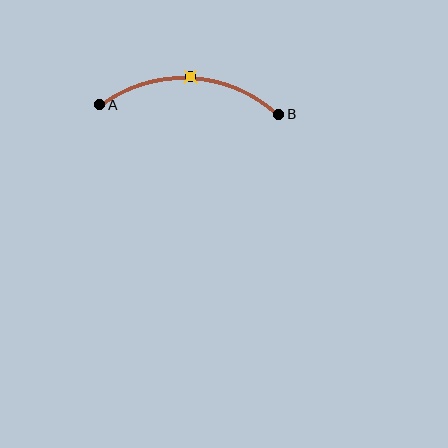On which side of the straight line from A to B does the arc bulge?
The arc bulges above the straight line connecting A and B.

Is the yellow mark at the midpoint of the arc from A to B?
Yes. The yellow mark lies on the arc at equal arc-length from both A and B — it is the arc midpoint.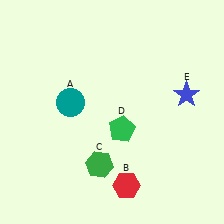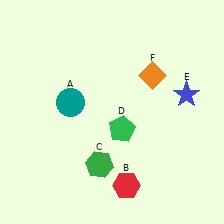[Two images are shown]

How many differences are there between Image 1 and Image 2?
There is 1 difference between the two images.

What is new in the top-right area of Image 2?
An orange diamond (F) was added in the top-right area of Image 2.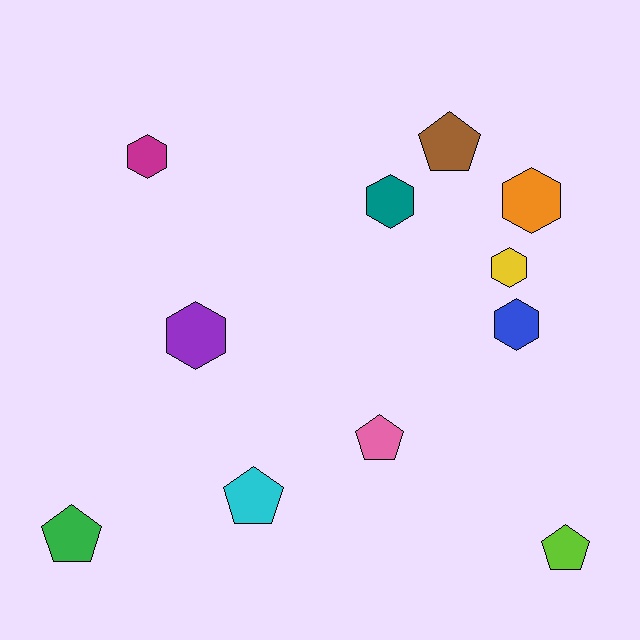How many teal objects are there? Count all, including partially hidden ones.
There is 1 teal object.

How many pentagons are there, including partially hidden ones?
There are 5 pentagons.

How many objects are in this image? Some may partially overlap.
There are 11 objects.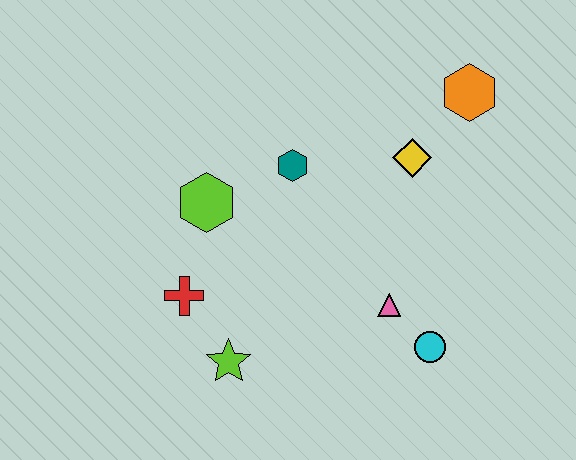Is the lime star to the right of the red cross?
Yes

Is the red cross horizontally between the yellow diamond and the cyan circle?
No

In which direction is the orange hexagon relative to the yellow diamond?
The orange hexagon is above the yellow diamond.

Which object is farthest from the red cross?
The orange hexagon is farthest from the red cross.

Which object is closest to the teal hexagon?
The lime hexagon is closest to the teal hexagon.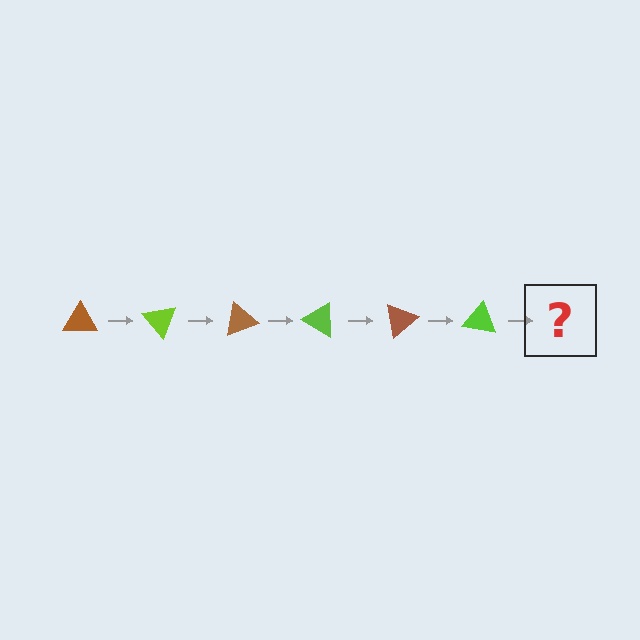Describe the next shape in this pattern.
It should be a brown triangle, rotated 300 degrees from the start.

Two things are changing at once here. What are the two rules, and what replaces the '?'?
The two rules are that it rotates 50 degrees each step and the color cycles through brown and lime. The '?' should be a brown triangle, rotated 300 degrees from the start.